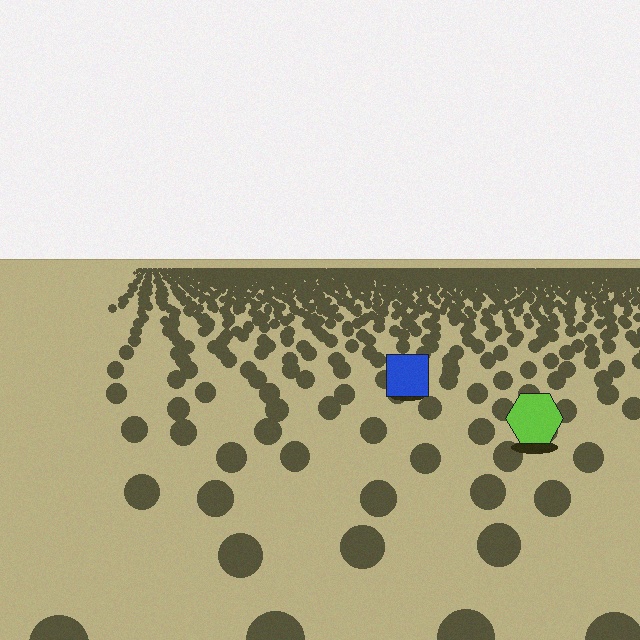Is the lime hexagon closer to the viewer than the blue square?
Yes. The lime hexagon is closer — you can tell from the texture gradient: the ground texture is coarser near it.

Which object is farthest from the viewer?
The blue square is farthest from the viewer. It appears smaller and the ground texture around it is denser.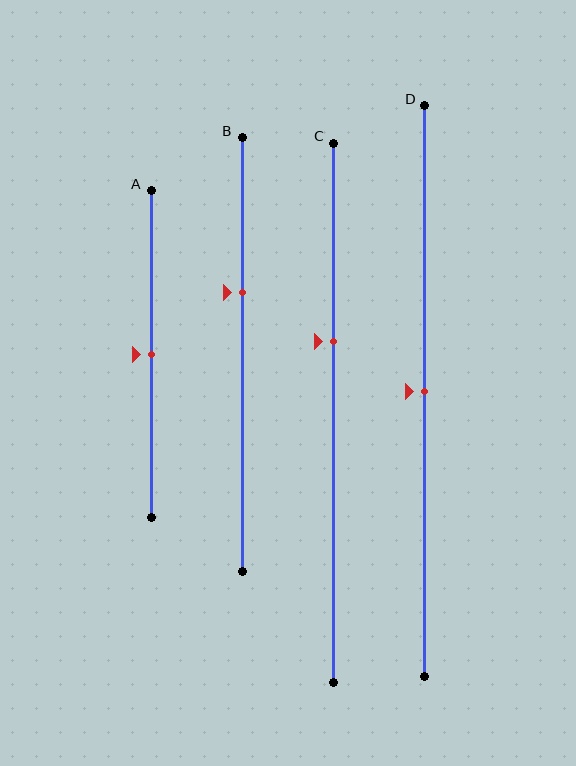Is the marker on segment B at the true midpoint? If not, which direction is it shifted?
No, the marker on segment B is shifted upward by about 14% of the segment length.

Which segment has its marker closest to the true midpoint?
Segment A has its marker closest to the true midpoint.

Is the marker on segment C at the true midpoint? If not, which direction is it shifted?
No, the marker on segment C is shifted upward by about 13% of the segment length.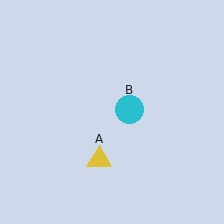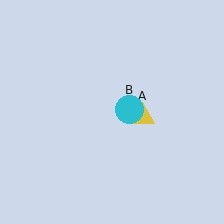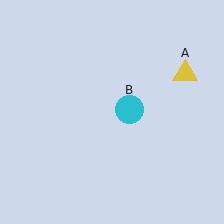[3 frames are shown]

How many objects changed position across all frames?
1 object changed position: yellow triangle (object A).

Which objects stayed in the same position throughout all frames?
Cyan circle (object B) remained stationary.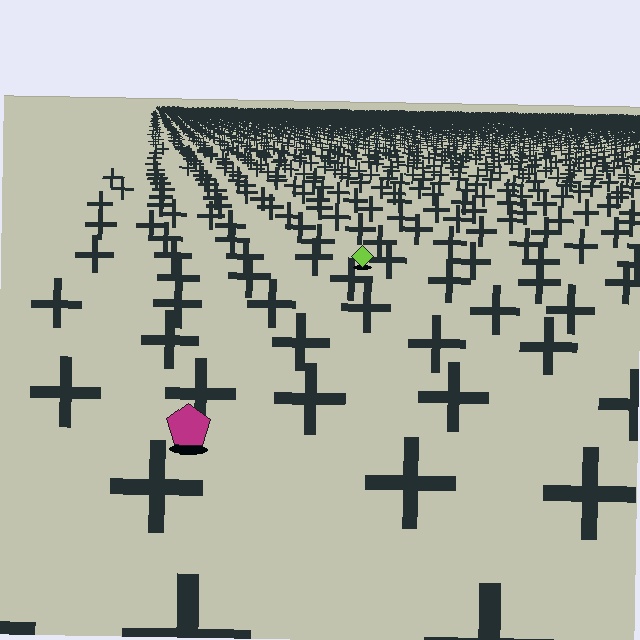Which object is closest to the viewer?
The magenta pentagon is closest. The texture marks near it are larger and more spread out.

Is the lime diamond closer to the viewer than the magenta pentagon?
No. The magenta pentagon is closer — you can tell from the texture gradient: the ground texture is coarser near it.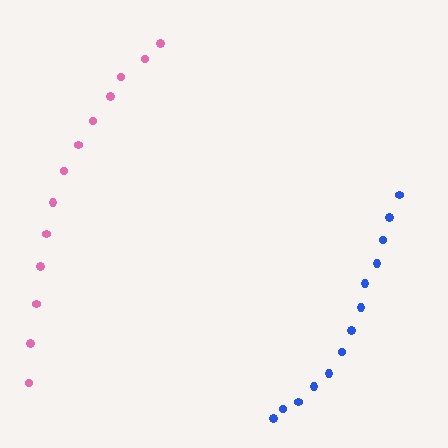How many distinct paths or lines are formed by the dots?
There are 2 distinct paths.